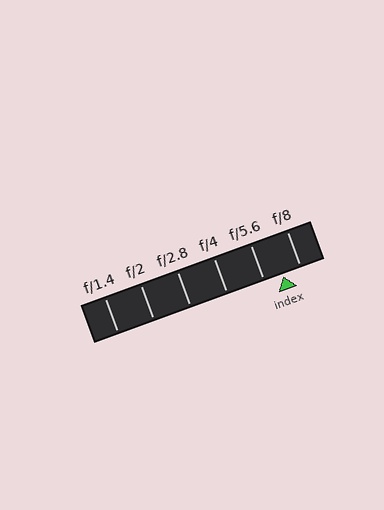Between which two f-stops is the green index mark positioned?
The index mark is between f/5.6 and f/8.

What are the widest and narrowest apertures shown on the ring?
The widest aperture shown is f/1.4 and the narrowest is f/8.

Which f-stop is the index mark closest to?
The index mark is closest to f/8.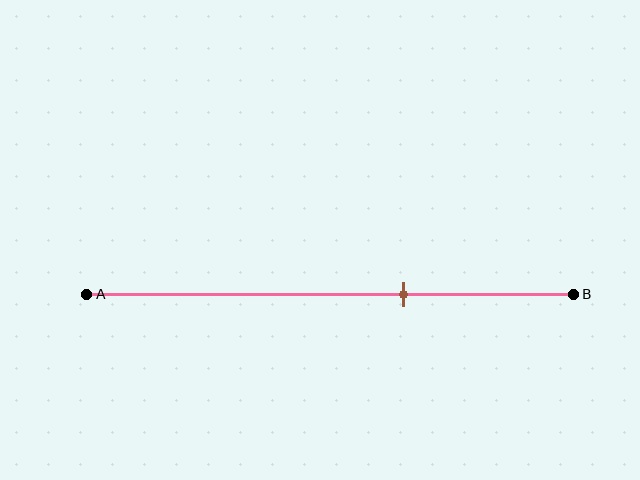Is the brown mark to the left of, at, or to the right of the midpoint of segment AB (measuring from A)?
The brown mark is to the right of the midpoint of segment AB.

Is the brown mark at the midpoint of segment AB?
No, the mark is at about 65% from A, not at the 50% midpoint.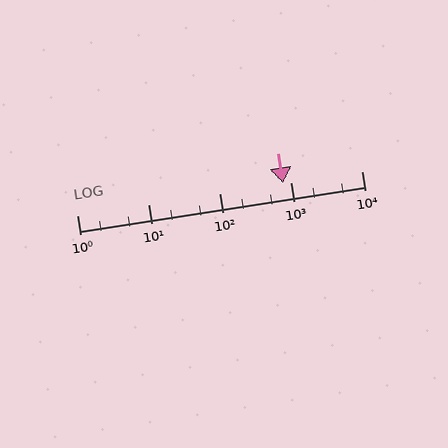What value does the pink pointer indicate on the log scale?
The pointer indicates approximately 780.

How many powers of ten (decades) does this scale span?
The scale spans 4 decades, from 1 to 10000.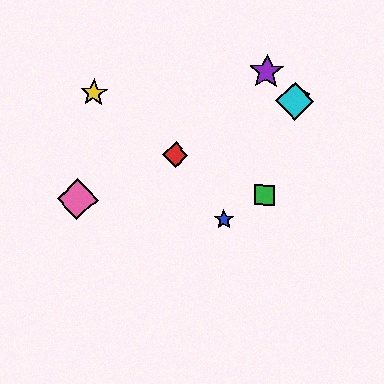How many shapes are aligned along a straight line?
4 shapes (the red diamond, the orange hexagon, the cyan diamond, the pink diamond) are aligned along a straight line.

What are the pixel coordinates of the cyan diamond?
The cyan diamond is at (295, 101).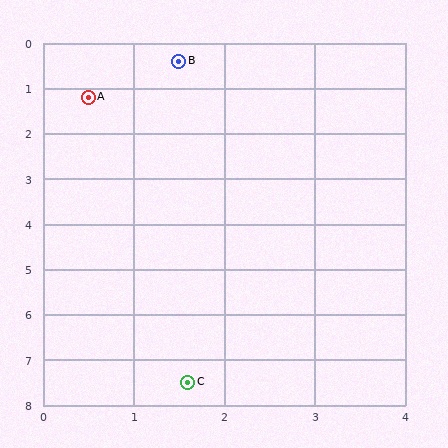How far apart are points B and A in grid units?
Points B and A are about 1.3 grid units apart.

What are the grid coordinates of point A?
Point A is at approximately (0.5, 1.2).